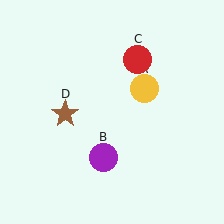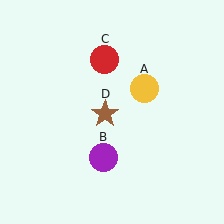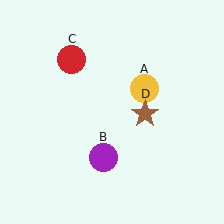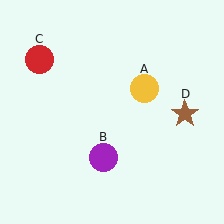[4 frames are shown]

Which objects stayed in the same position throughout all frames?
Yellow circle (object A) and purple circle (object B) remained stationary.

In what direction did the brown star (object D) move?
The brown star (object D) moved right.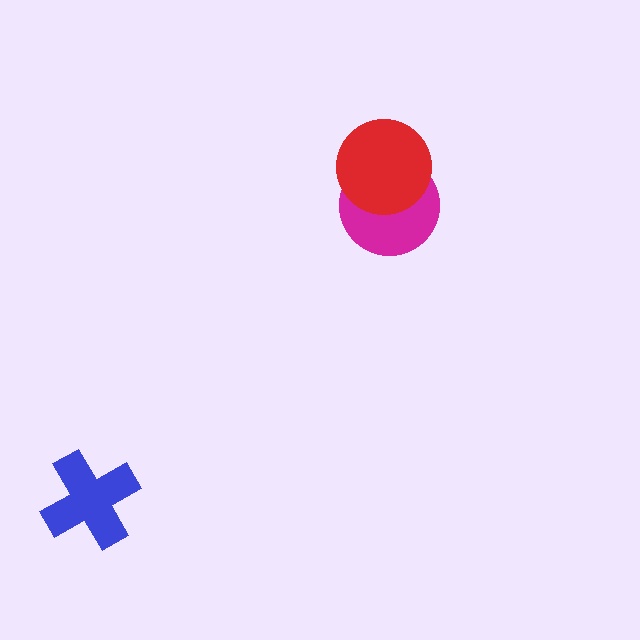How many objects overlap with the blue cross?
0 objects overlap with the blue cross.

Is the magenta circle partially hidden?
Yes, it is partially covered by another shape.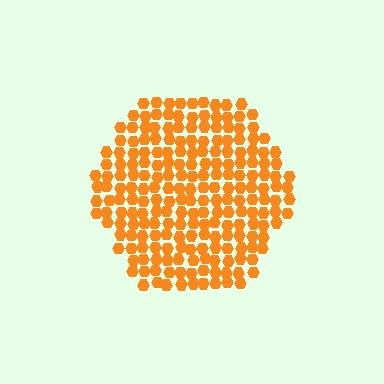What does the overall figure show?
The overall figure shows a hexagon.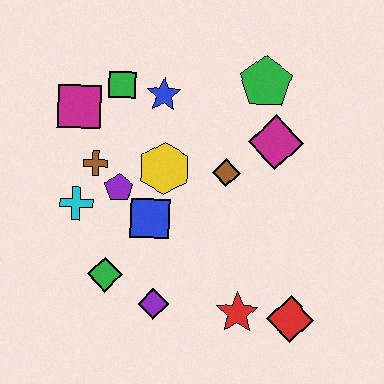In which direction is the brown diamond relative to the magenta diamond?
The brown diamond is to the left of the magenta diamond.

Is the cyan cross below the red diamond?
No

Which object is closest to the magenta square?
The green square is closest to the magenta square.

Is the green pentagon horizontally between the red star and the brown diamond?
No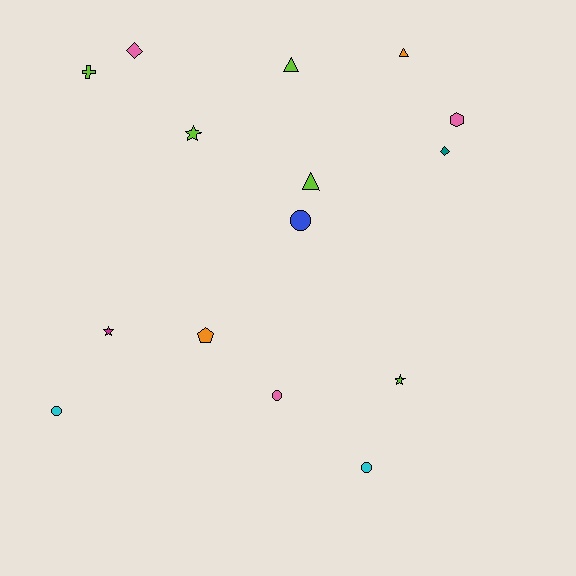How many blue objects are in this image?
There is 1 blue object.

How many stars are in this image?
There are 3 stars.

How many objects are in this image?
There are 15 objects.